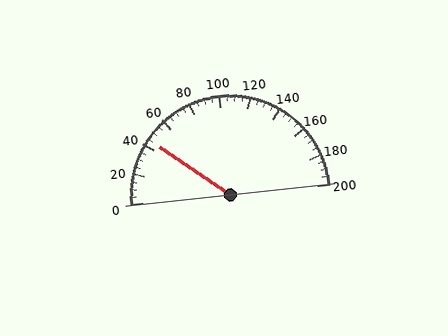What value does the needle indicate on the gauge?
The needle indicates approximately 45.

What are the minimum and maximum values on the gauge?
The gauge ranges from 0 to 200.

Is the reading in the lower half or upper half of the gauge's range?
The reading is in the lower half of the range (0 to 200).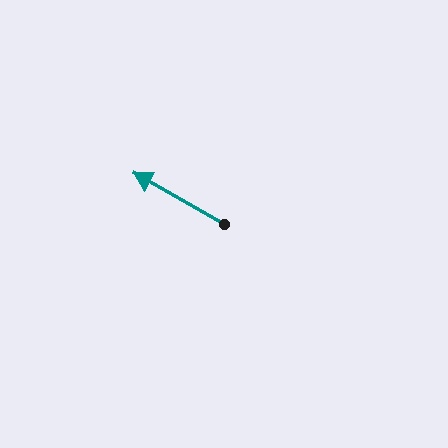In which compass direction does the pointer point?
Northwest.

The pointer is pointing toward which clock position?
Roughly 10 o'clock.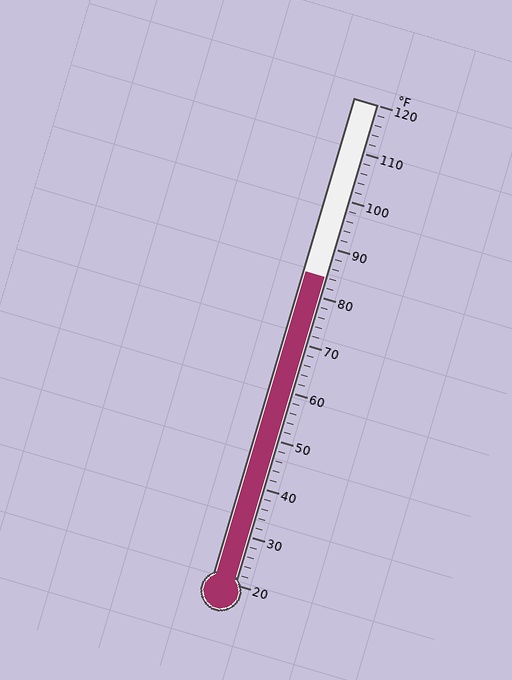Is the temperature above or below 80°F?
The temperature is above 80°F.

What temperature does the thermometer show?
The thermometer shows approximately 84°F.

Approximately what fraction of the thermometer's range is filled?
The thermometer is filled to approximately 65% of its range.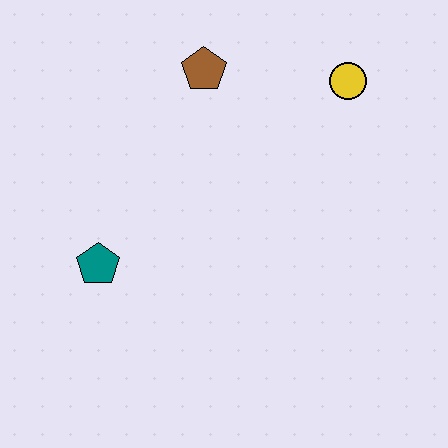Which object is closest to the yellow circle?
The brown pentagon is closest to the yellow circle.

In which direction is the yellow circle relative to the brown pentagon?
The yellow circle is to the right of the brown pentagon.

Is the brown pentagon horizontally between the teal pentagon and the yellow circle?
Yes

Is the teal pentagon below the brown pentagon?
Yes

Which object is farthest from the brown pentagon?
The teal pentagon is farthest from the brown pentagon.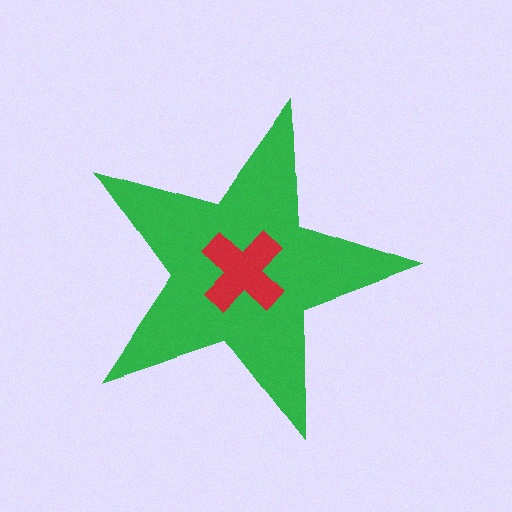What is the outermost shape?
The green star.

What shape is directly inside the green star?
The red cross.